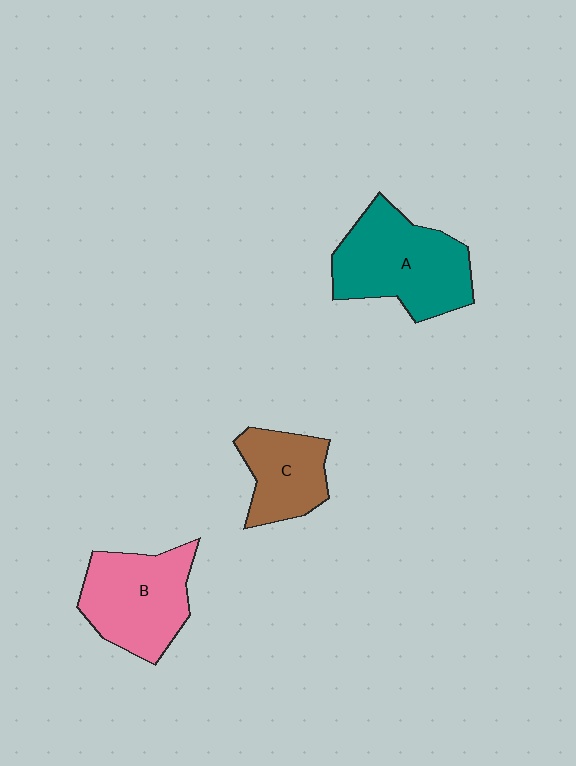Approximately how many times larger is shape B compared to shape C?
Approximately 1.4 times.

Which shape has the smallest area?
Shape C (brown).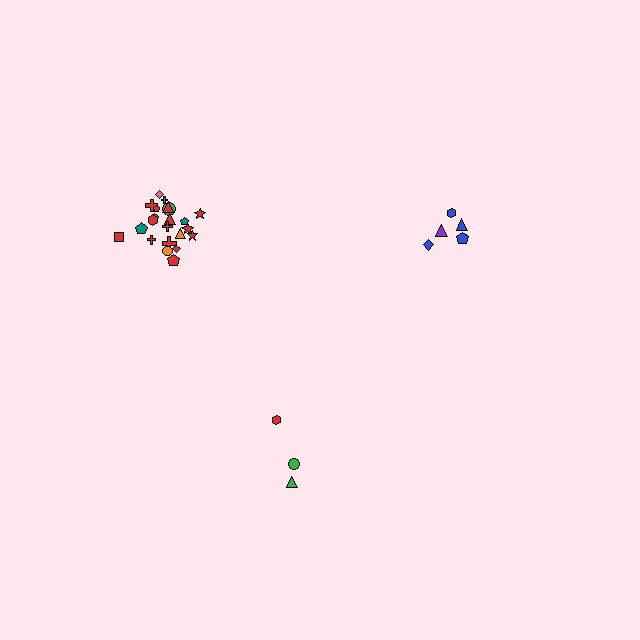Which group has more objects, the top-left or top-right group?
The top-left group.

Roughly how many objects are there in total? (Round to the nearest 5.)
Roughly 30 objects in total.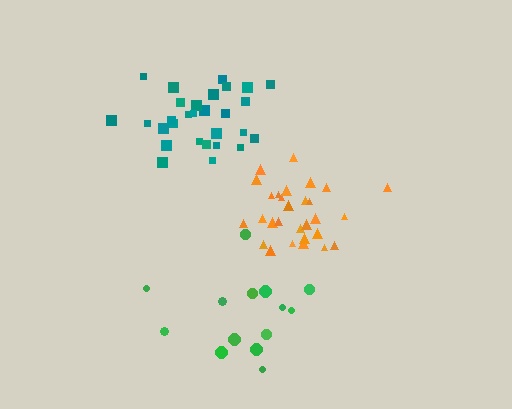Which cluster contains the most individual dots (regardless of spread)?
Orange (30).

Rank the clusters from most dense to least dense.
orange, teal, green.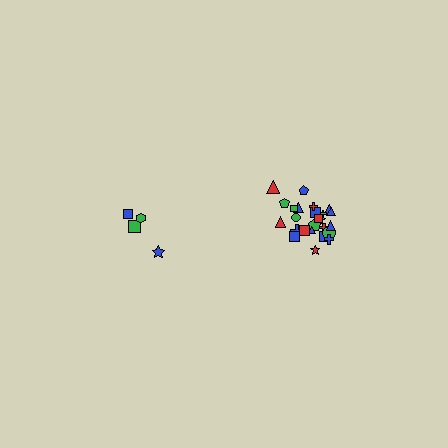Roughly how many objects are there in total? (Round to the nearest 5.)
Roughly 30 objects in total.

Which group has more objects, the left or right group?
The right group.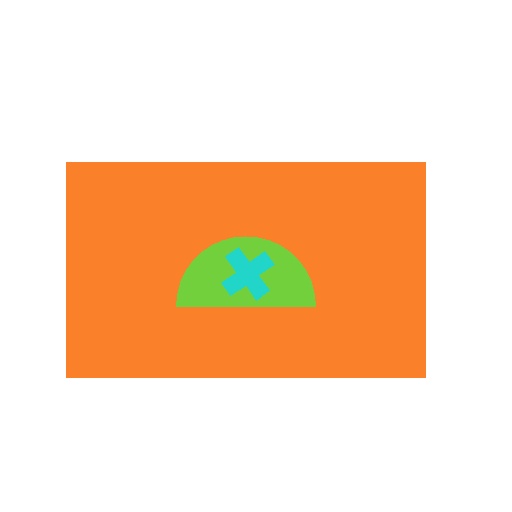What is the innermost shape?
The cyan cross.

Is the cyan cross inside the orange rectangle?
Yes.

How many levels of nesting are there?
3.